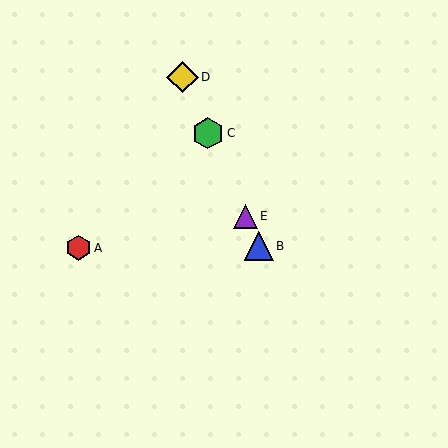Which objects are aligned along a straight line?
Objects B, C, D, E are aligned along a straight line.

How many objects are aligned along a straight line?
4 objects (B, C, D, E) are aligned along a straight line.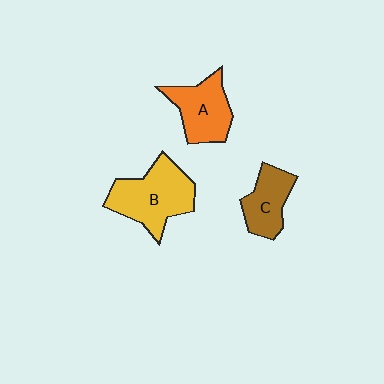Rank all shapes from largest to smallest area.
From largest to smallest: B (yellow), A (orange), C (brown).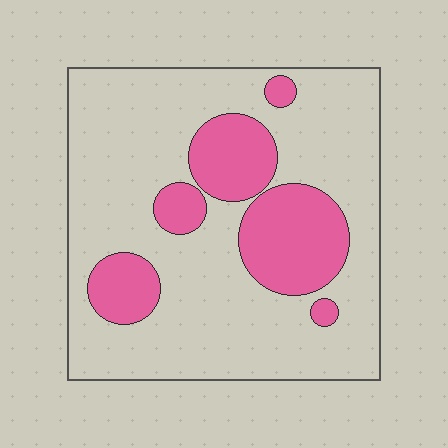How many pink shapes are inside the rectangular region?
6.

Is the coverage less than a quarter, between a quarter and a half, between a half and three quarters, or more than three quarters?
Less than a quarter.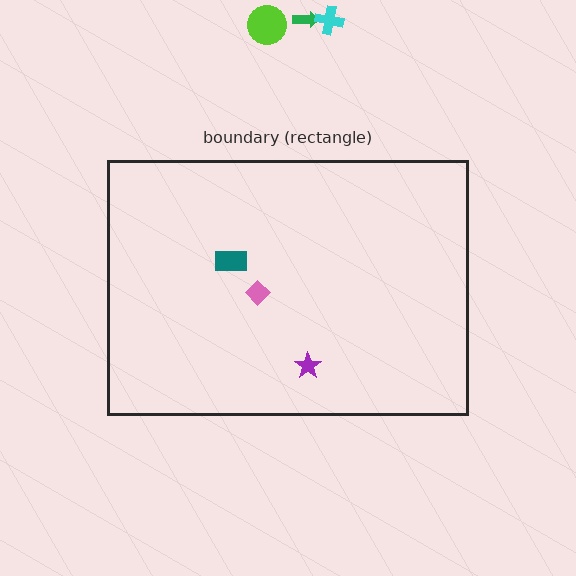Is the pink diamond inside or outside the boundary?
Inside.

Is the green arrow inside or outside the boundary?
Outside.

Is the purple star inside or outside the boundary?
Inside.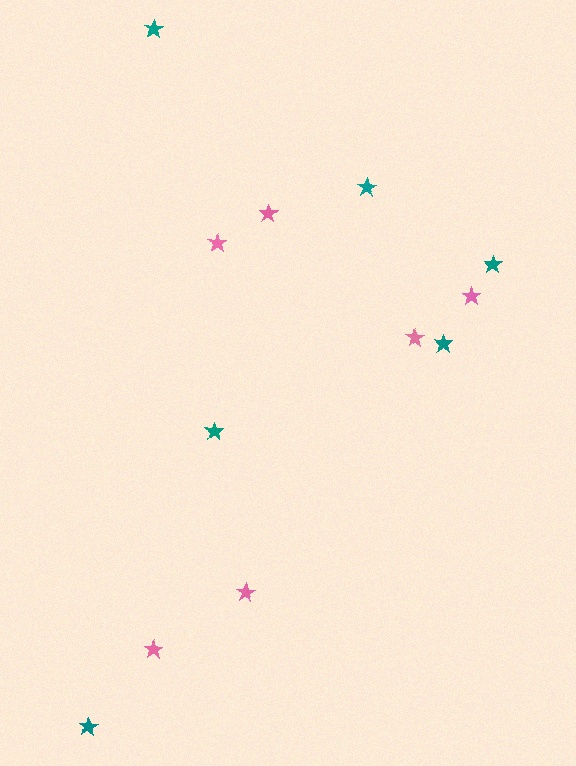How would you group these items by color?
There are 2 groups: one group of pink stars (6) and one group of teal stars (6).